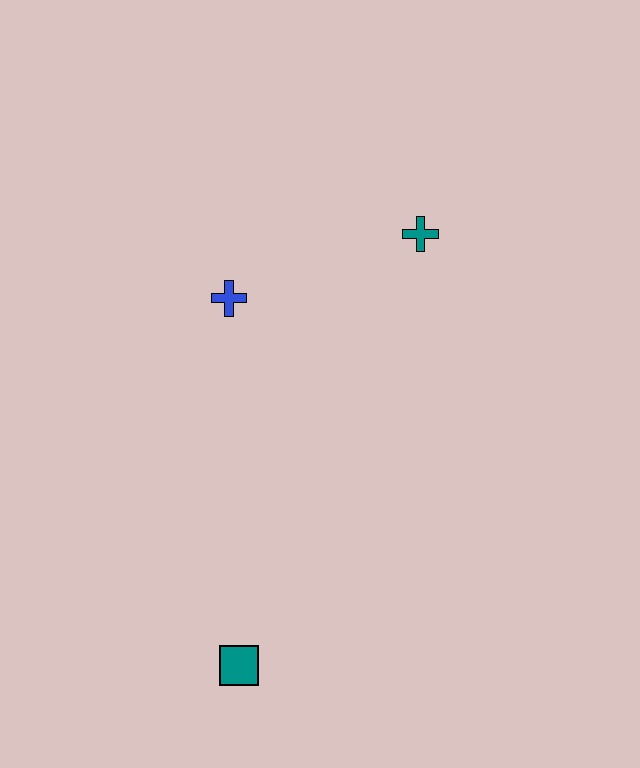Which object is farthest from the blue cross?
The teal square is farthest from the blue cross.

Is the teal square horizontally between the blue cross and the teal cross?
Yes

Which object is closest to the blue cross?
The teal cross is closest to the blue cross.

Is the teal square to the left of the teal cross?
Yes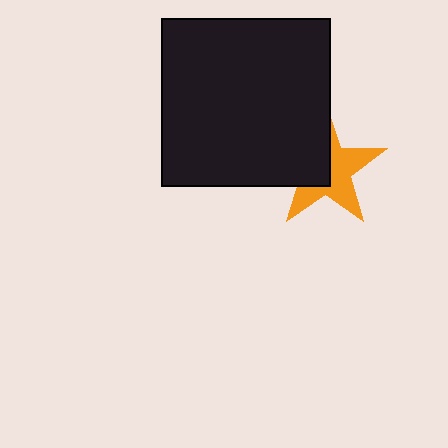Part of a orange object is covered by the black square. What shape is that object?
It is a star.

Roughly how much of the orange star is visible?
About half of it is visible (roughly 53%).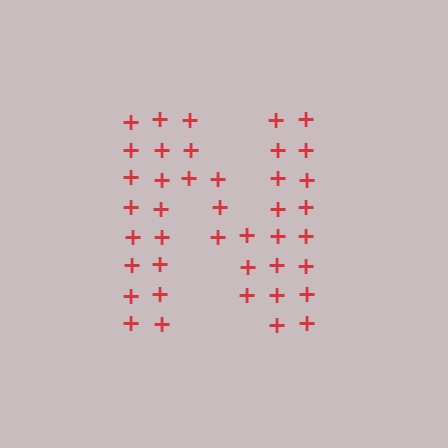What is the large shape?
The large shape is the letter N.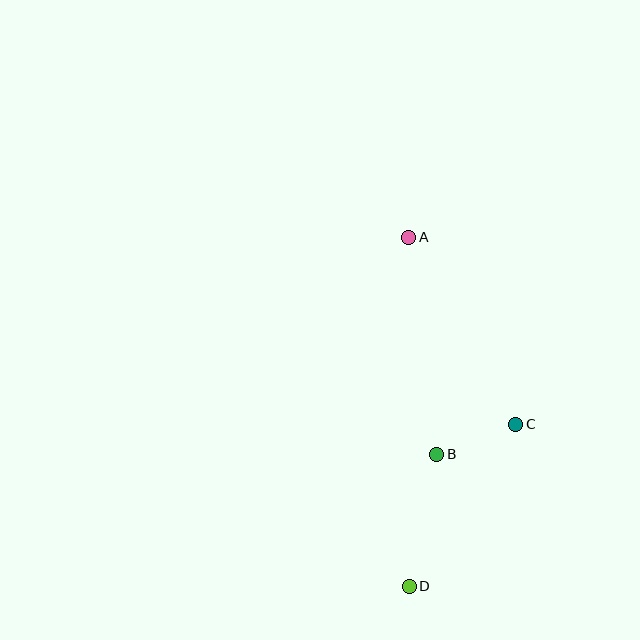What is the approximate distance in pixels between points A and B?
The distance between A and B is approximately 219 pixels.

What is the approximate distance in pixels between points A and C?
The distance between A and C is approximately 216 pixels.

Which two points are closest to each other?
Points B and C are closest to each other.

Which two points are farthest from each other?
Points A and D are farthest from each other.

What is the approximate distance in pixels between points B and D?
The distance between B and D is approximately 135 pixels.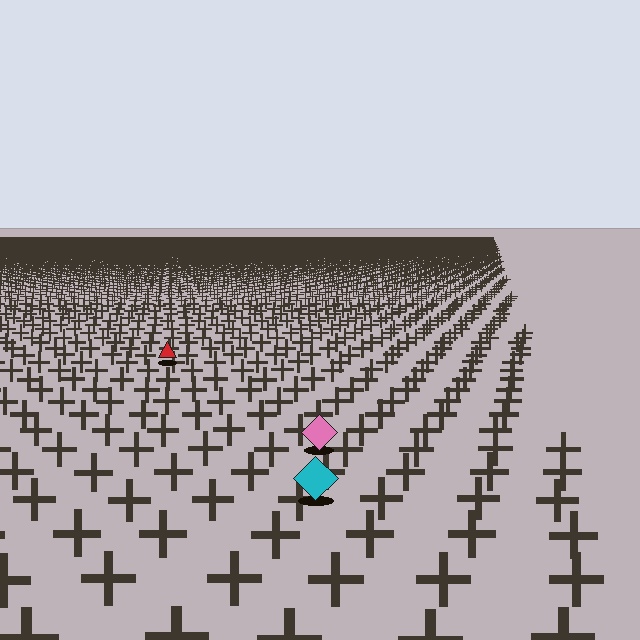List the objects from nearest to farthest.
From nearest to farthest: the cyan diamond, the pink diamond, the red triangle.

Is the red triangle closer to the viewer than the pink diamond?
No. The pink diamond is closer — you can tell from the texture gradient: the ground texture is coarser near it.